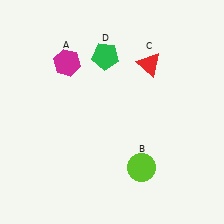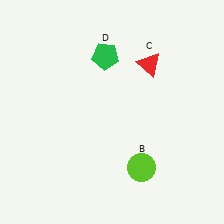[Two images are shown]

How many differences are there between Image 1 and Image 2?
There is 1 difference between the two images.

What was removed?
The magenta hexagon (A) was removed in Image 2.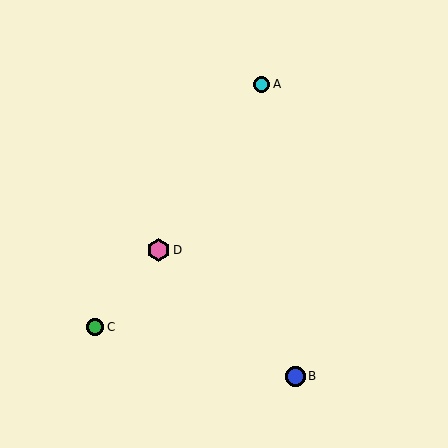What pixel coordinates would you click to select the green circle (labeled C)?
Click at (95, 327) to select the green circle C.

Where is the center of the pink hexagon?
The center of the pink hexagon is at (158, 250).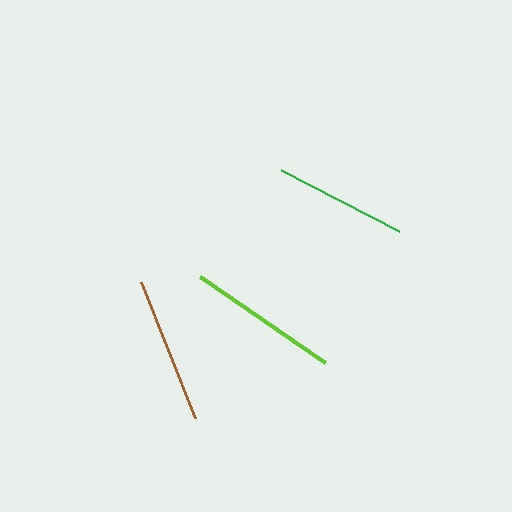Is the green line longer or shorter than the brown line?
The brown line is longer than the green line.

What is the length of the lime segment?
The lime segment is approximately 151 pixels long.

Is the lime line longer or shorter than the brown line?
The lime line is longer than the brown line.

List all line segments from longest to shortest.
From longest to shortest: lime, brown, green.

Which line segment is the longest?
The lime line is the longest at approximately 151 pixels.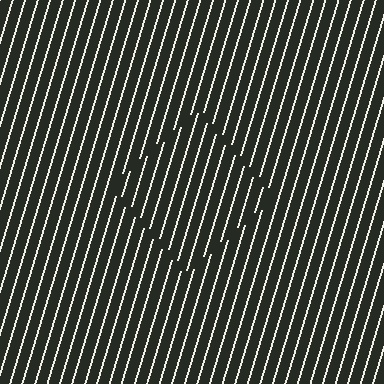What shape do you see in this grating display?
An illusory square. The interior of the shape contains the same grating, shifted by half a period — the contour is defined by the phase discontinuity where line-ends from the inner and outer gratings abut.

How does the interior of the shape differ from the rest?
The interior of the shape contains the same grating, shifted by half a period — the contour is defined by the phase discontinuity where line-ends from the inner and outer gratings abut.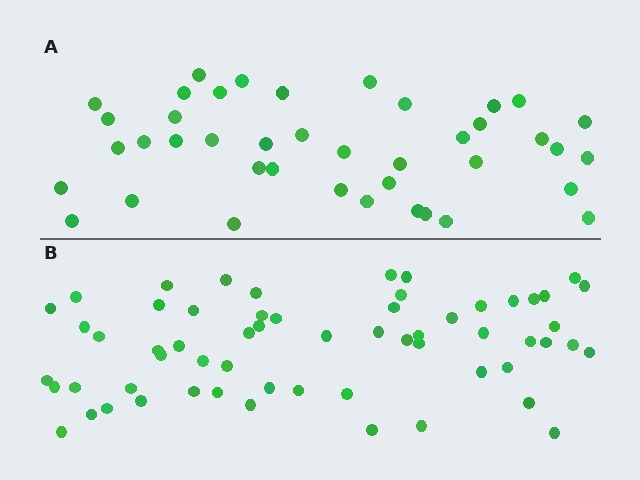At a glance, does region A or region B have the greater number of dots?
Region B (the bottom region) has more dots.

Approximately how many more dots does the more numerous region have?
Region B has approximately 20 more dots than region A.